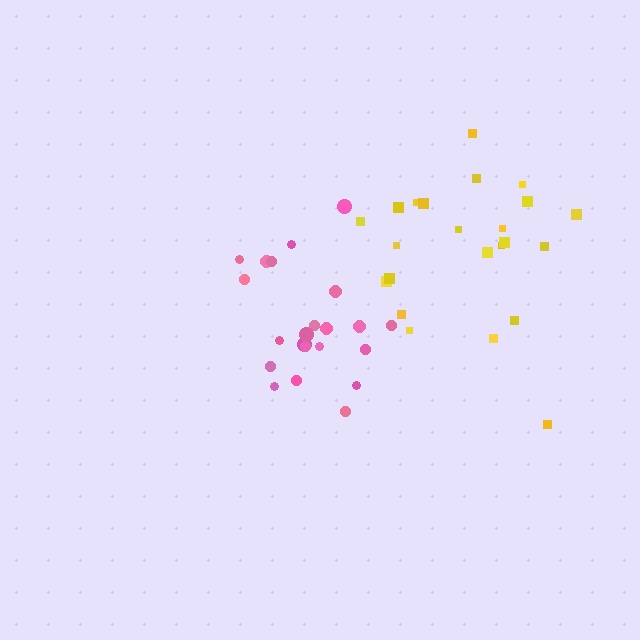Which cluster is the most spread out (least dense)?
Yellow.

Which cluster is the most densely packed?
Pink.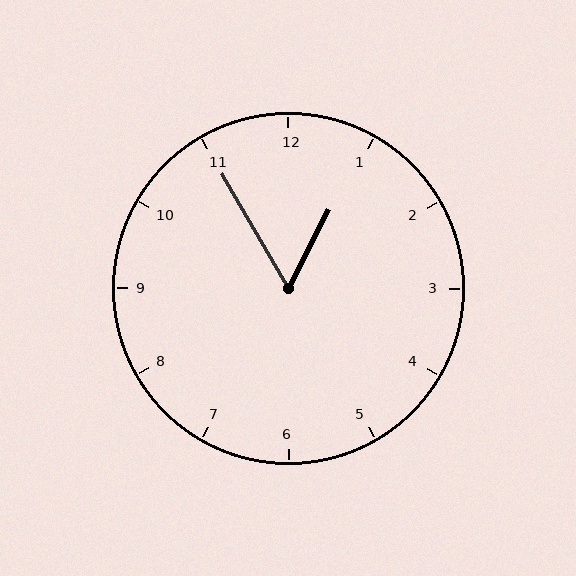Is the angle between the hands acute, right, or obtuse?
It is acute.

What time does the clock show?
12:55.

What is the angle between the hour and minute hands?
Approximately 58 degrees.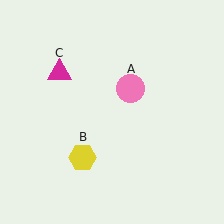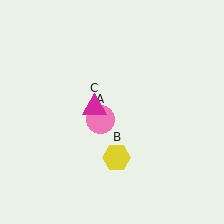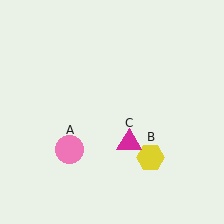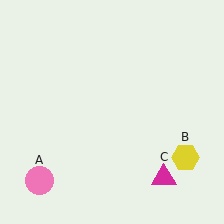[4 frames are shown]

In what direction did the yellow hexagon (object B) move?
The yellow hexagon (object B) moved right.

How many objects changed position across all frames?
3 objects changed position: pink circle (object A), yellow hexagon (object B), magenta triangle (object C).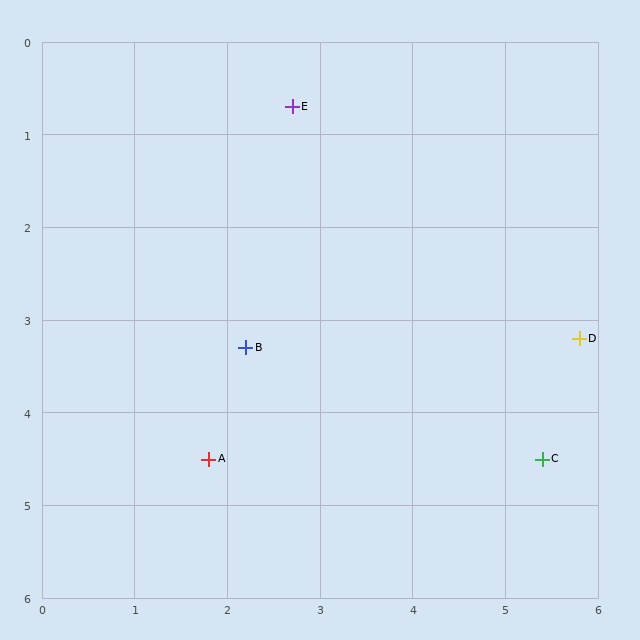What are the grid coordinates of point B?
Point B is at approximately (2.2, 3.3).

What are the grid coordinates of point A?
Point A is at approximately (1.8, 4.5).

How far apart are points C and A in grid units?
Points C and A are about 3.6 grid units apart.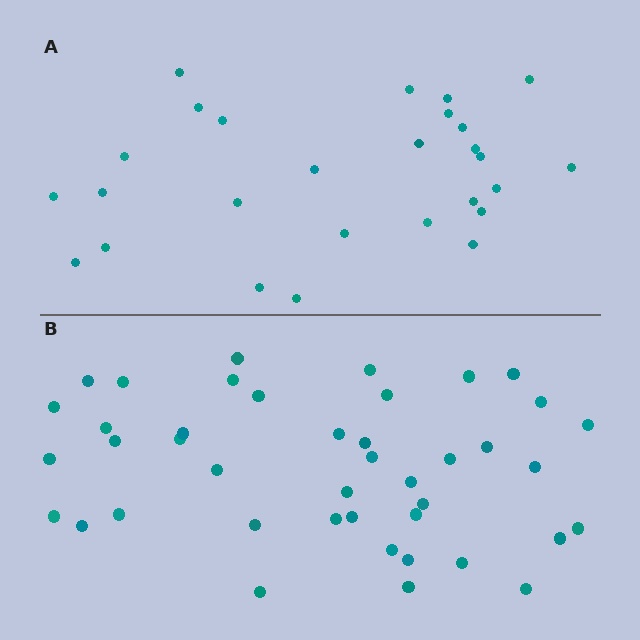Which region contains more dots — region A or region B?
Region B (the bottom region) has more dots.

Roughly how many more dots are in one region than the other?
Region B has approximately 15 more dots than region A.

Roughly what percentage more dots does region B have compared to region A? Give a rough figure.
About 55% more.